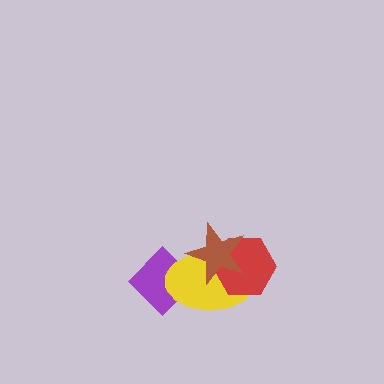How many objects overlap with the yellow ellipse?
3 objects overlap with the yellow ellipse.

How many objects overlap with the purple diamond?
1 object overlaps with the purple diamond.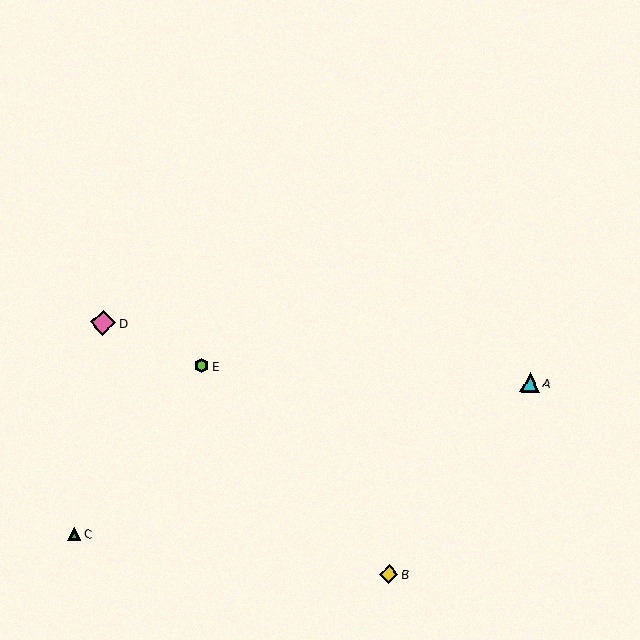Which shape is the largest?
The pink diamond (labeled D) is the largest.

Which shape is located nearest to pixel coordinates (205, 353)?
The lime hexagon (labeled E) at (202, 366) is nearest to that location.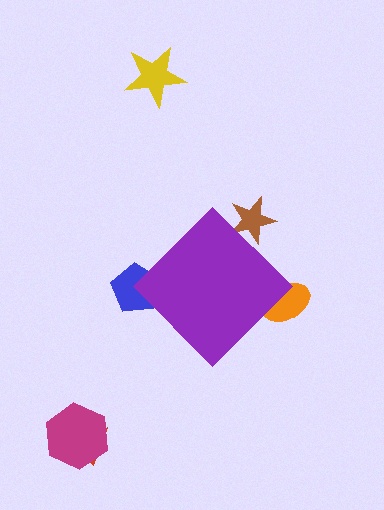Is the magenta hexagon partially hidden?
No, the magenta hexagon is fully visible.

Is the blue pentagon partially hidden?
Yes, the blue pentagon is partially hidden behind the purple diamond.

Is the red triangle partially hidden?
No, the red triangle is fully visible.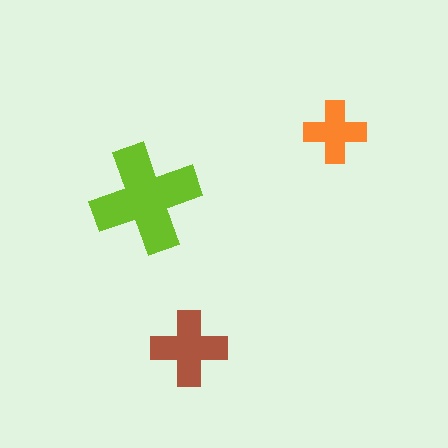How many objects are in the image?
There are 3 objects in the image.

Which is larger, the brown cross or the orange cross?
The brown one.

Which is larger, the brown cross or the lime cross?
The lime one.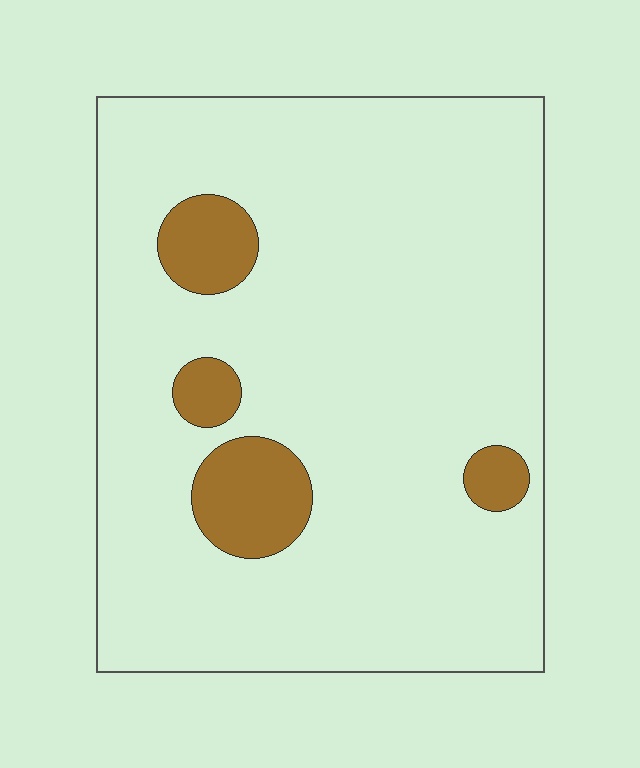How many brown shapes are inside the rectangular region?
4.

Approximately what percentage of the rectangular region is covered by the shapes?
Approximately 10%.